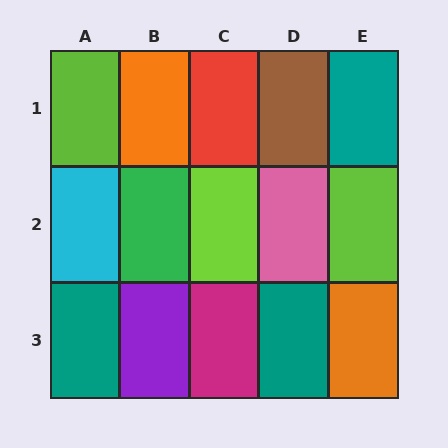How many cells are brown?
1 cell is brown.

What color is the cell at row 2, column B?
Green.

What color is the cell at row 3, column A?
Teal.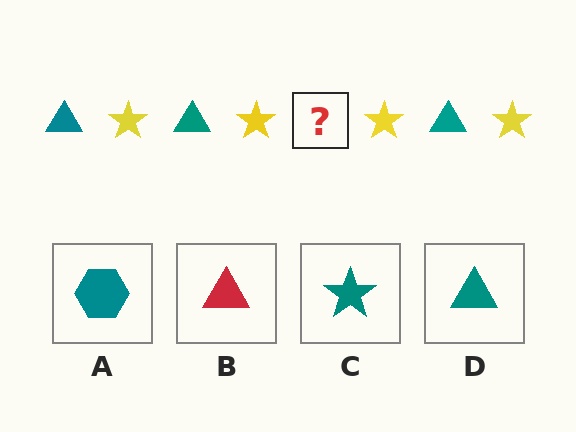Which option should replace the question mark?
Option D.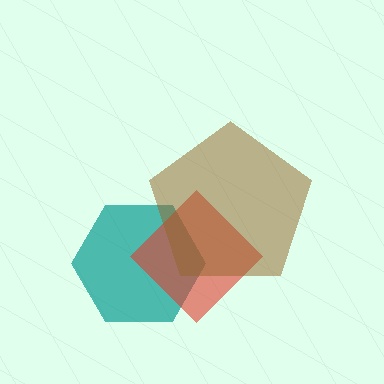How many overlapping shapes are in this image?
There are 3 overlapping shapes in the image.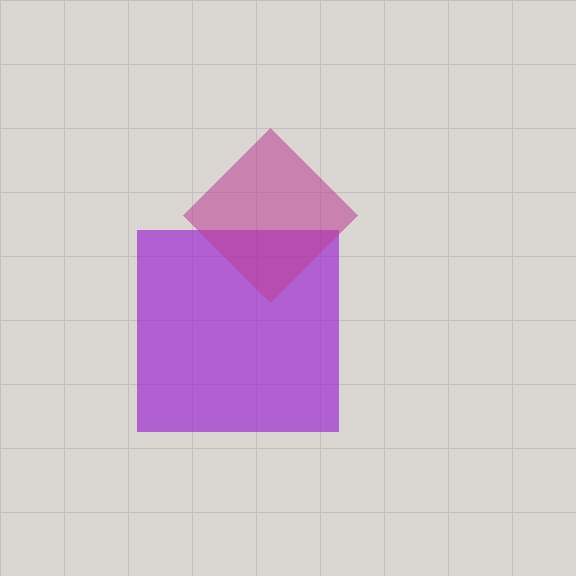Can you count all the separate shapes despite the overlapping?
Yes, there are 2 separate shapes.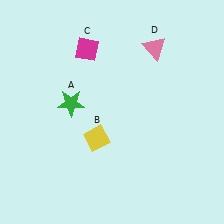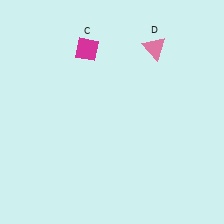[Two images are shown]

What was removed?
The green star (A), the yellow diamond (B) were removed in Image 2.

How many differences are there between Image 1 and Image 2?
There are 2 differences between the two images.